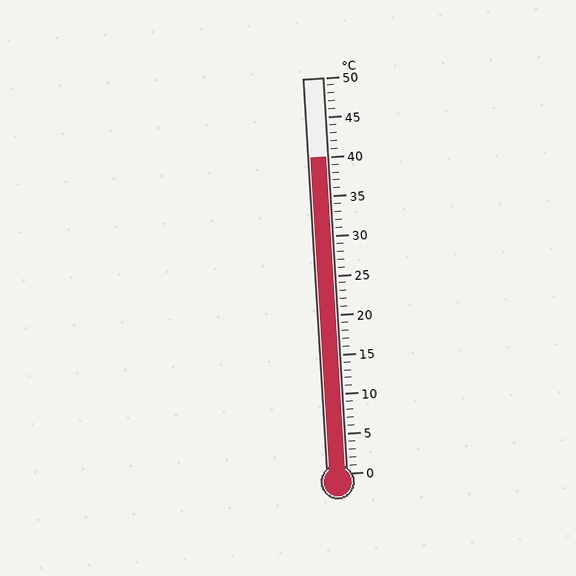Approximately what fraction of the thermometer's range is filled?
The thermometer is filled to approximately 80% of its range.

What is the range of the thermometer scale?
The thermometer scale ranges from 0°C to 50°C.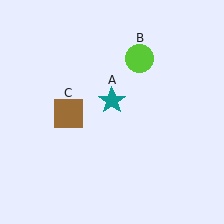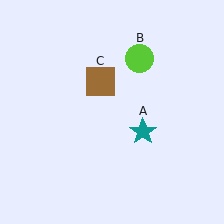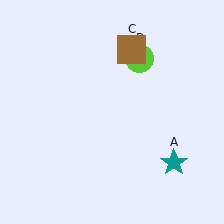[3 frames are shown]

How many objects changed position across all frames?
2 objects changed position: teal star (object A), brown square (object C).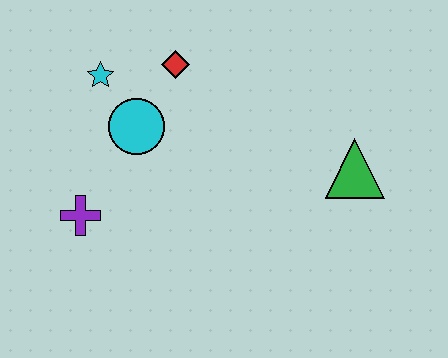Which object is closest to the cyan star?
The cyan circle is closest to the cyan star.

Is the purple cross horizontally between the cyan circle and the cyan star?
No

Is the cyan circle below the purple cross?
No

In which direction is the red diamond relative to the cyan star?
The red diamond is to the right of the cyan star.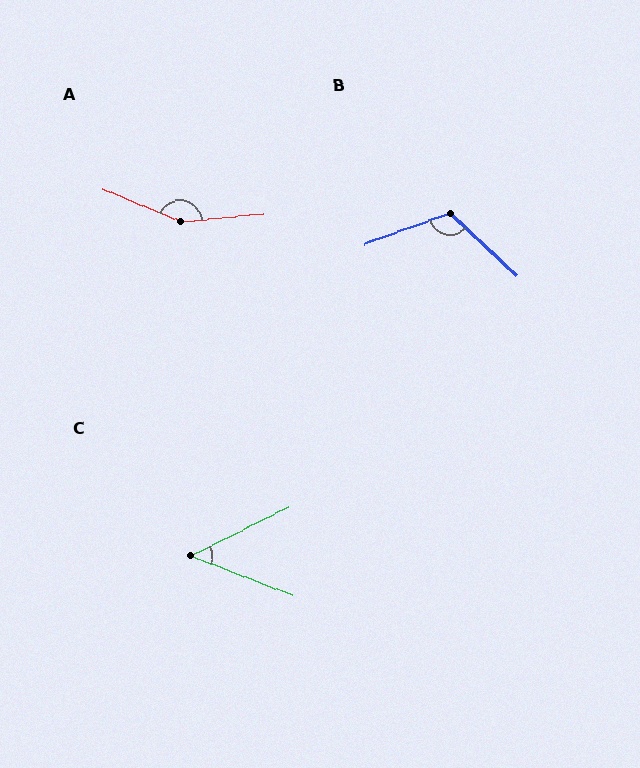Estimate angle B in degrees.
Approximately 117 degrees.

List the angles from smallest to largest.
C (48°), B (117°), A (151°).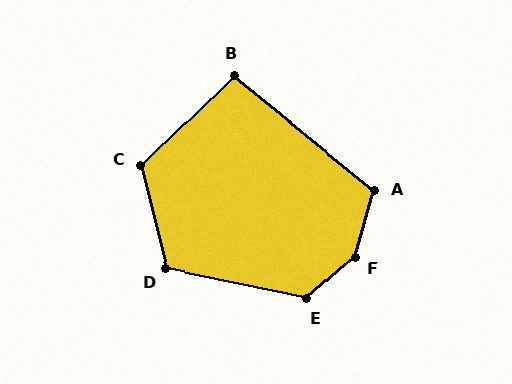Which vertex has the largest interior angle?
F, at approximately 147 degrees.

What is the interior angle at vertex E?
Approximately 127 degrees (obtuse).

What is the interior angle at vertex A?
Approximately 113 degrees (obtuse).